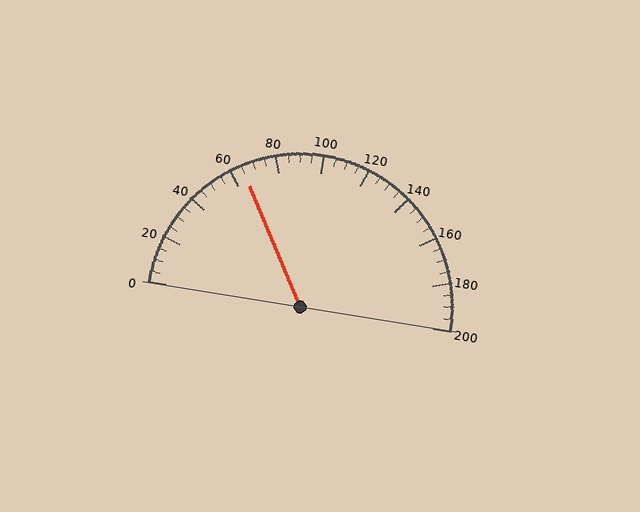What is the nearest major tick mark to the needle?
The nearest major tick mark is 60.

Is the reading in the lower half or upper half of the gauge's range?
The reading is in the lower half of the range (0 to 200).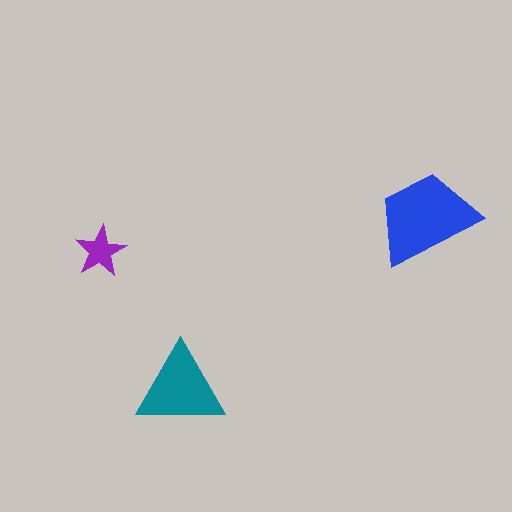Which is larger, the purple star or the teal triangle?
The teal triangle.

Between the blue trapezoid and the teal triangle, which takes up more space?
The blue trapezoid.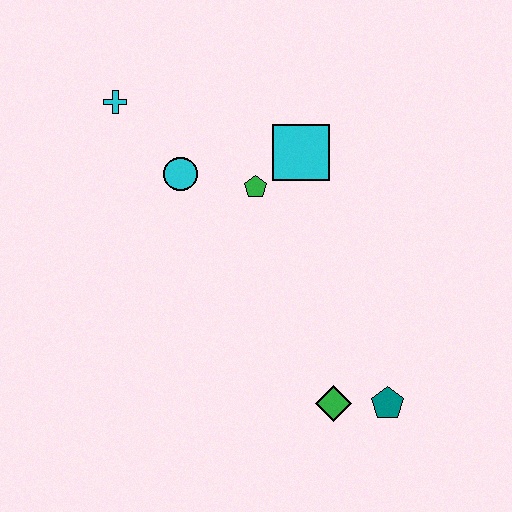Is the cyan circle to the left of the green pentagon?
Yes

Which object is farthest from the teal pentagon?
The cyan cross is farthest from the teal pentagon.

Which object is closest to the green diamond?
The teal pentagon is closest to the green diamond.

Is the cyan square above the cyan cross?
No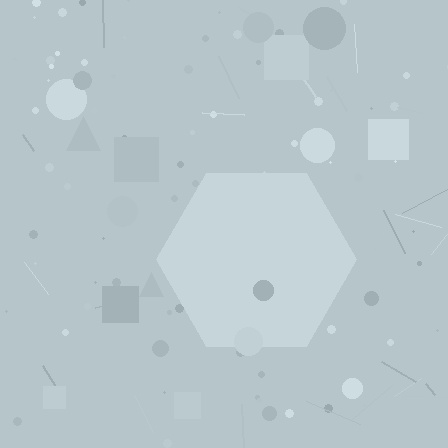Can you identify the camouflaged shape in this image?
The camouflaged shape is a hexagon.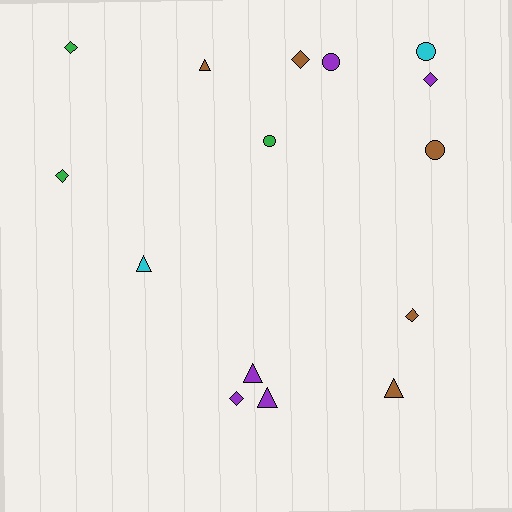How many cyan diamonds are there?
There are no cyan diamonds.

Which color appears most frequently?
Brown, with 5 objects.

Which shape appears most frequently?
Diamond, with 6 objects.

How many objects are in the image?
There are 15 objects.